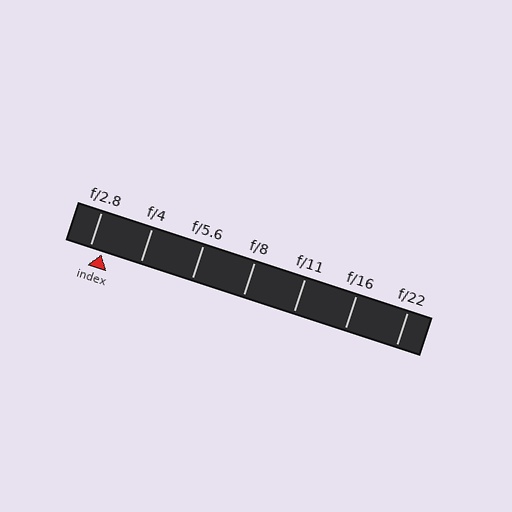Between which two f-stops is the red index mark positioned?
The index mark is between f/2.8 and f/4.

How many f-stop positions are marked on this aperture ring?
There are 7 f-stop positions marked.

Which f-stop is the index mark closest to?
The index mark is closest to f/2.8.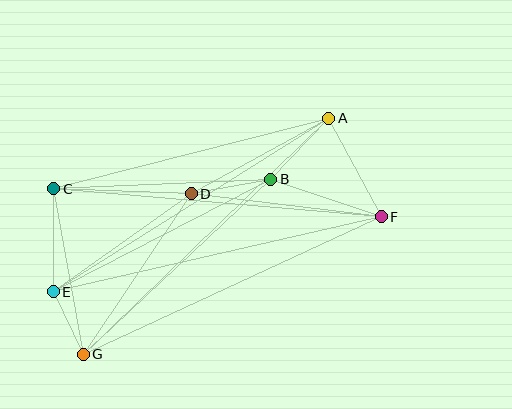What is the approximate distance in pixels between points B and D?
The distance between B and D is approximately 81 pixels.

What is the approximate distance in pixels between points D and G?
The distance between D and G is approximately 193 pixels.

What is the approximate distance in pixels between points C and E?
The distance between C and E is approximately 103 pixels.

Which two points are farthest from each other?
Points A and G are farthest from each other.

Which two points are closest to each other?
Points E and G are closest to each other.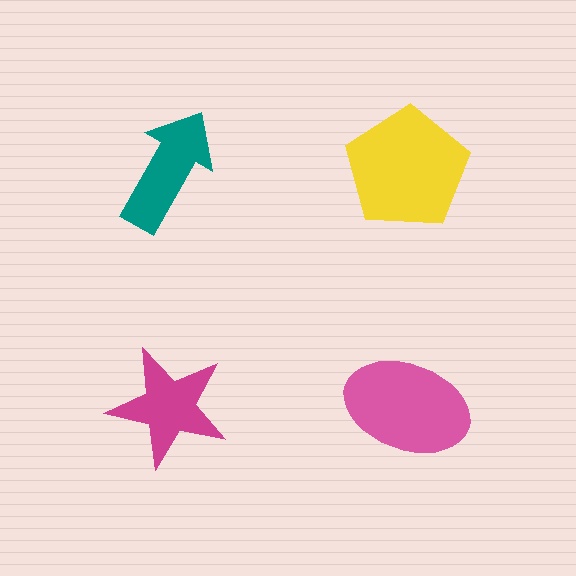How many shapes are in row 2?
2 shapes.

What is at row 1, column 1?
A teal arrow.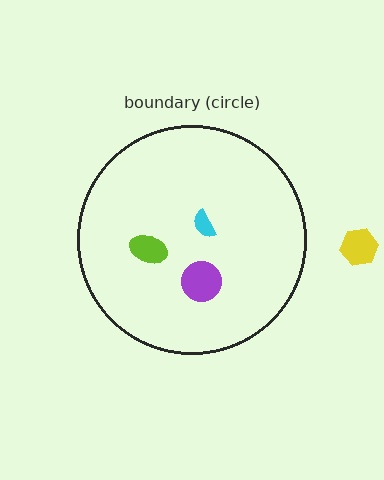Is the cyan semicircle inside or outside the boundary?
Inside.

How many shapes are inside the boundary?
3 inside, 1 outside.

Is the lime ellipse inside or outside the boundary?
Inside.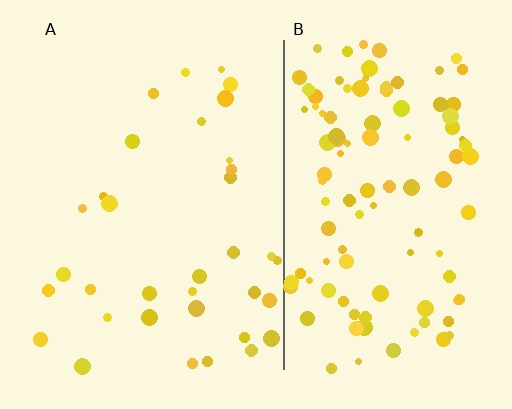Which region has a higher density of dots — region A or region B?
B (the right).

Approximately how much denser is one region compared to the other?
Approximately 3.2× — region B over region A.